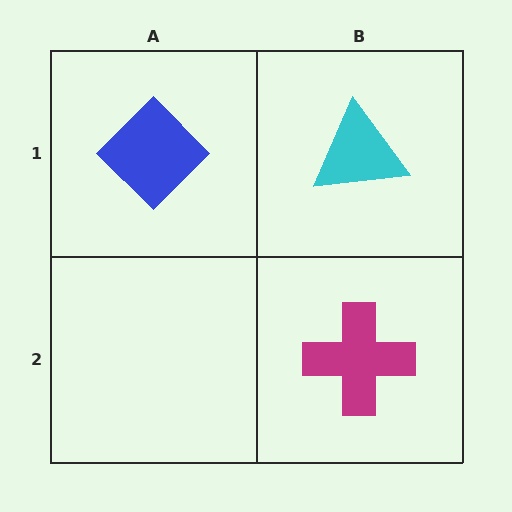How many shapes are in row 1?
2 shapes.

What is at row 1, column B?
A cyan triangle.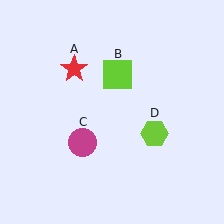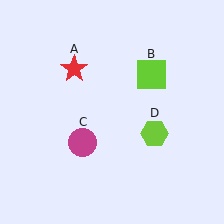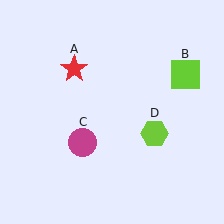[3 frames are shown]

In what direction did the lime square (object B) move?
The lime square (object B) moved right.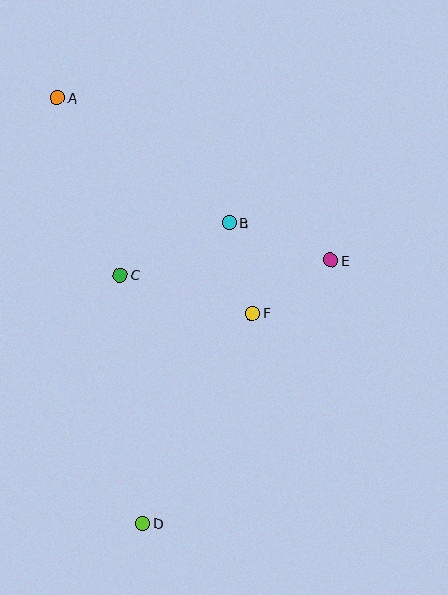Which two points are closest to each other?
Points B and F are closest to each other.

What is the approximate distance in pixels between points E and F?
The distance between E and F is approximately 94 pixels.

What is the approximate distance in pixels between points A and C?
The distance between A and C is approximately 188 pixels.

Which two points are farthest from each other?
Points A and D are farthest from each other.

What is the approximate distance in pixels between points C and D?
The distance between C and D is approximately 250 pixels.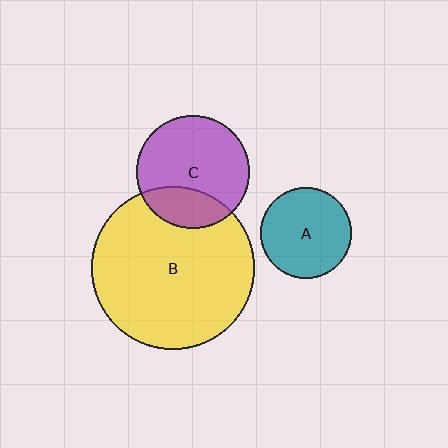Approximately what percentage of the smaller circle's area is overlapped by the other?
Approximately 25%.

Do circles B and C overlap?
Yes.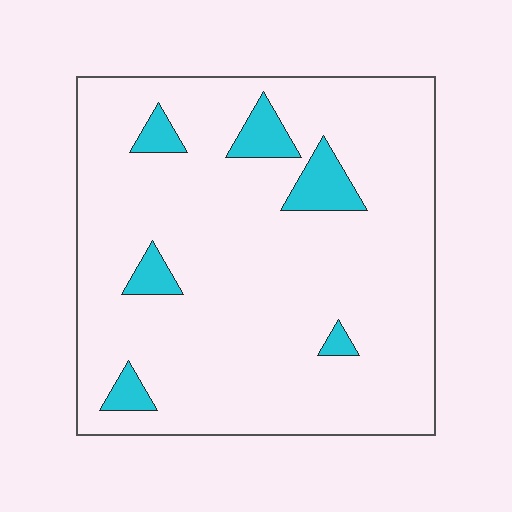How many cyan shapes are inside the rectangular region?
6.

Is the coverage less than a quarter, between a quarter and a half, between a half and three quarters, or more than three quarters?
Less than a quarter.